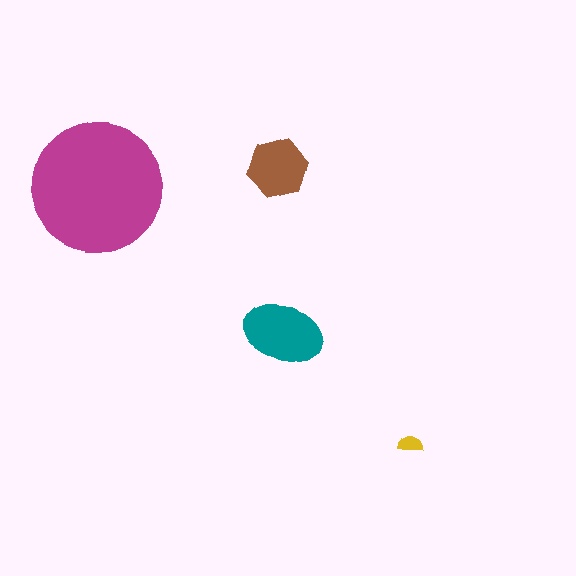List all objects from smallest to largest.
The yellow semicircle, the brown hexagon, the teal ellipse, the magenta circle.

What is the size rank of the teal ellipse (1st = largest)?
2nd.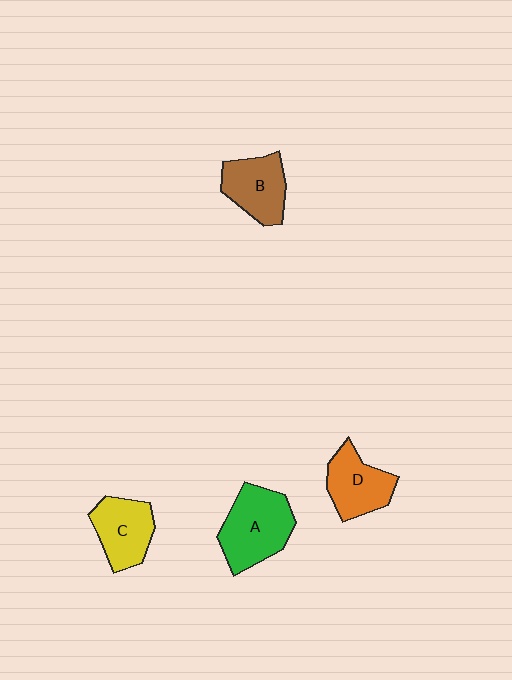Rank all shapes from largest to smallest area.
From largest to smallest: A (green), B (brown), C (yellow), D (orange).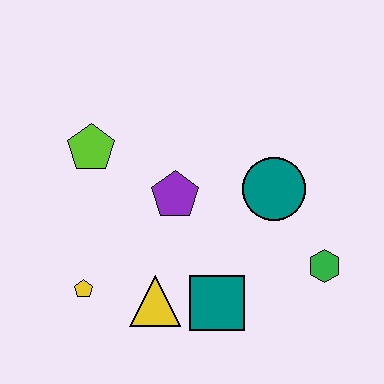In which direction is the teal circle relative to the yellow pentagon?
The teal circle is to the right of the yellow pentagon.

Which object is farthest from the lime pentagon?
The green hexagon is farthest from the lime pentagon.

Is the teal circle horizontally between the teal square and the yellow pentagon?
No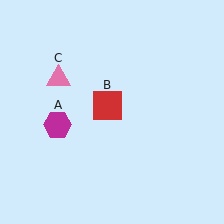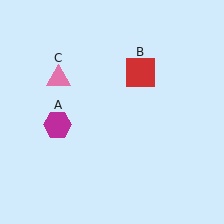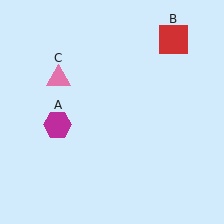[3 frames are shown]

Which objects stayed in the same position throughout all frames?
Magenta hexagon (object A) and pink triangle (object C) remained stationary.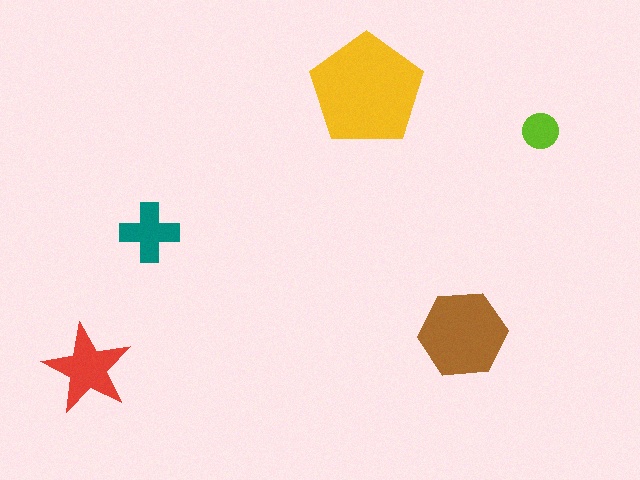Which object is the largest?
The yellow pentagon.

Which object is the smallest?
The lime circle.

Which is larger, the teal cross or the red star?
The red star.